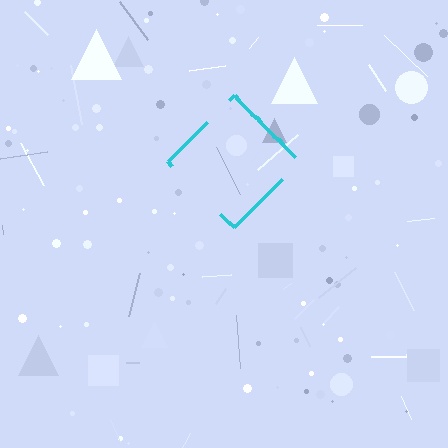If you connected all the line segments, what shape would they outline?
They would outline a diamond.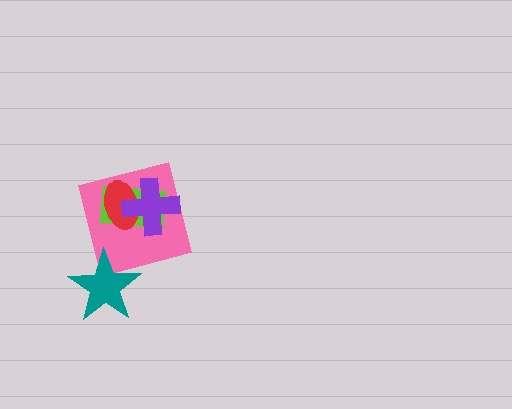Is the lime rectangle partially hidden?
Yes, it is partially covered by another shape.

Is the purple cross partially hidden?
No, no other shape covers it.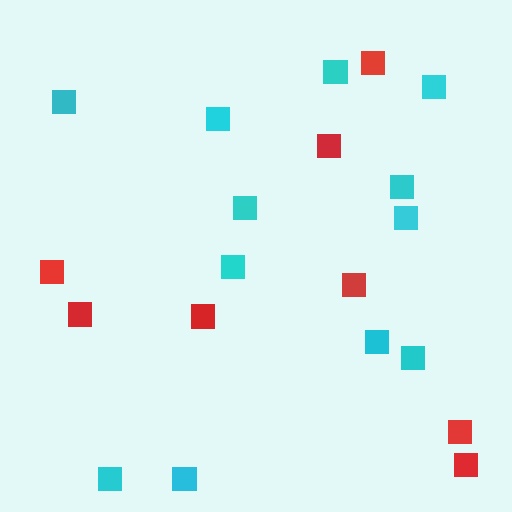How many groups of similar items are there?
There are 2 groups: one group of cyan squares (12) and one group of red squares (8).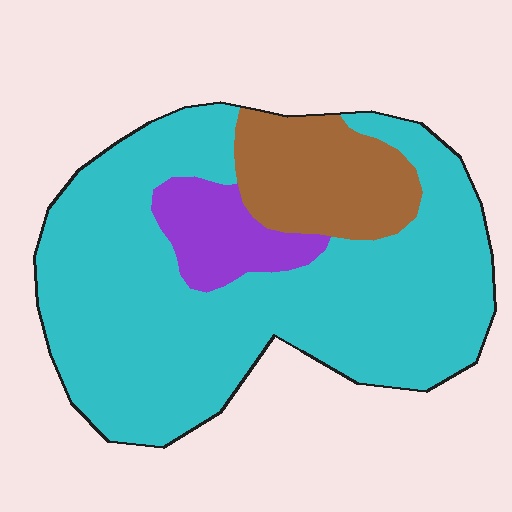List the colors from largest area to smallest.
From largest to smallest: cyan, brown, purple.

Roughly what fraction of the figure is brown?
Brown takes up less than a sixth of the figure.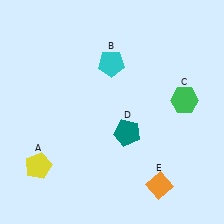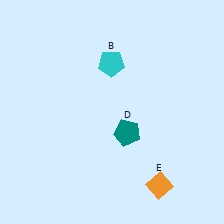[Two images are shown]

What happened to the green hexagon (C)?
The green hexagon (C) was removed in Image 2. It was in the top-right area of Image 1.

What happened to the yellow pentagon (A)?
The yellow pentagon (A) was removed in Image 2. It was in the bottom-left area of Image 1.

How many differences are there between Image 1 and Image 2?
There are 2 differences between the two images.